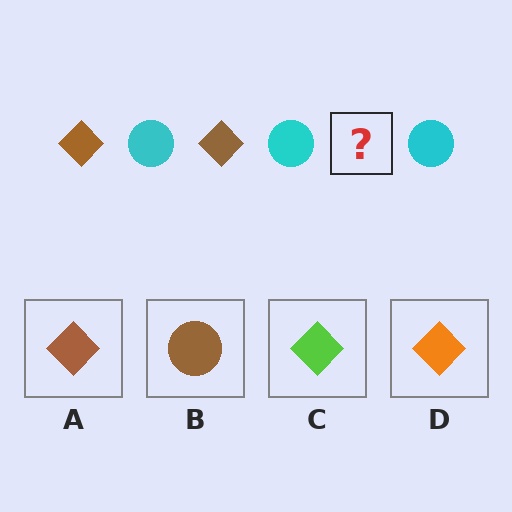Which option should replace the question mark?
Option A.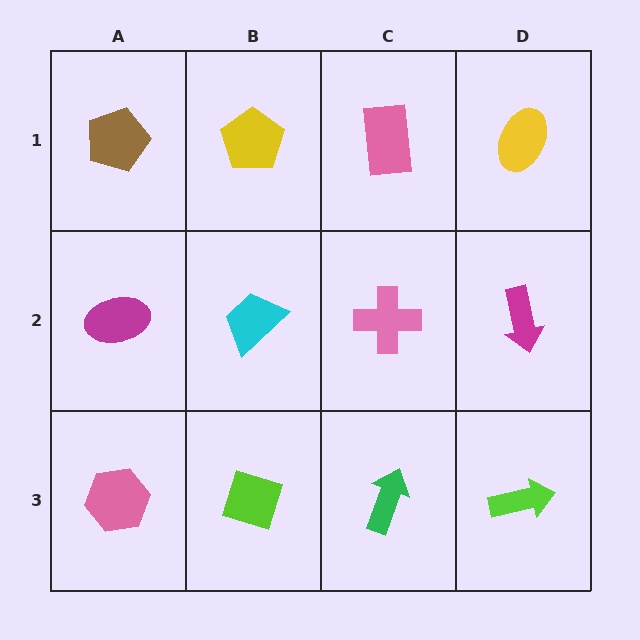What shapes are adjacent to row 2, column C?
A pink rectangle (row 1, column C), a green arrow (row 3, column C), a cyan trapezoid (row 2, column B), a magenta arrow (row 2, column D).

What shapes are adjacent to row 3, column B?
A cyan trapezoid (row 2, column B), a pink hexagon (row 3, column A), a green arrow (row 3, column C).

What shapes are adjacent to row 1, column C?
A pink cross (row 2, column C), a yellow pentagon (row 1, column B), a yellow ellipse (row 1, column D).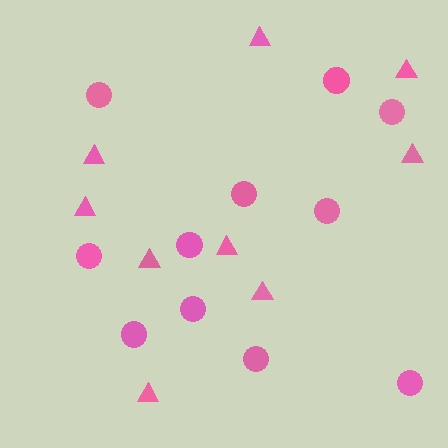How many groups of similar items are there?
There are 2 groups: one group of circles (11) and one group of triangles (9).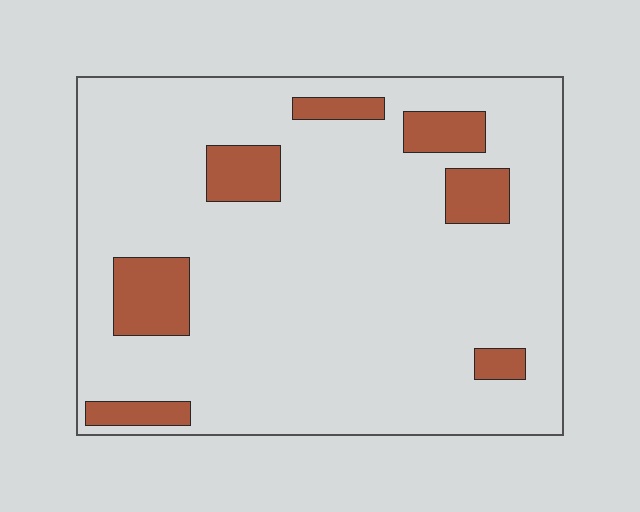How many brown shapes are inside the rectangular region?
7.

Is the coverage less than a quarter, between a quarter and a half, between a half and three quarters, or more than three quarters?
Less than a quarter.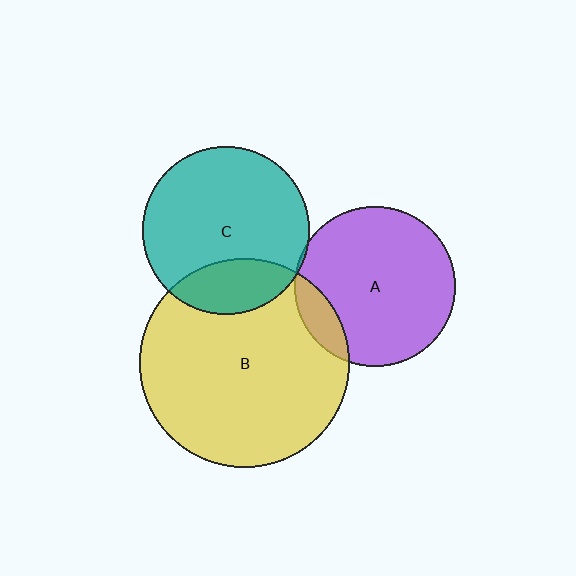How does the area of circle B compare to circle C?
Approximately 1.6 times.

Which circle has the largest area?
Circle B (yellow).